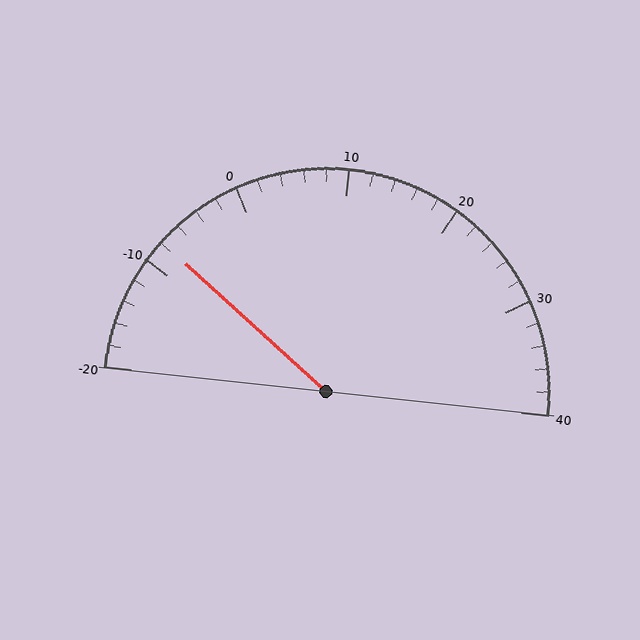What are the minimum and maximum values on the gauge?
The gauge ranges from -20 to 40.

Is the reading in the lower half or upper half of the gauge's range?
The reading is in the lower half of the range (-20 to 40).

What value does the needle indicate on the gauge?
The needle indicates approximately -8.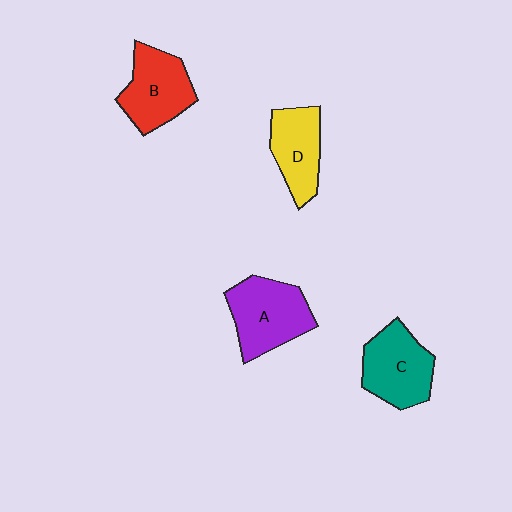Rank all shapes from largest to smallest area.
From largest to smallest: A (purple), C (teal), B (red), D (yellow).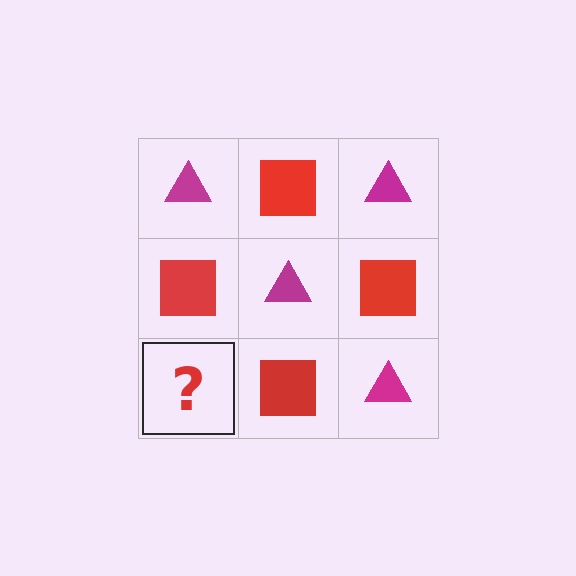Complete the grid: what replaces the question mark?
The question mark should be replaced with a magenta triangle.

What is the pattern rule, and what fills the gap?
The rule is that it alternates magenta triangle and red square in a checkerboard pattern. The gap should be filled with a magenta triangle.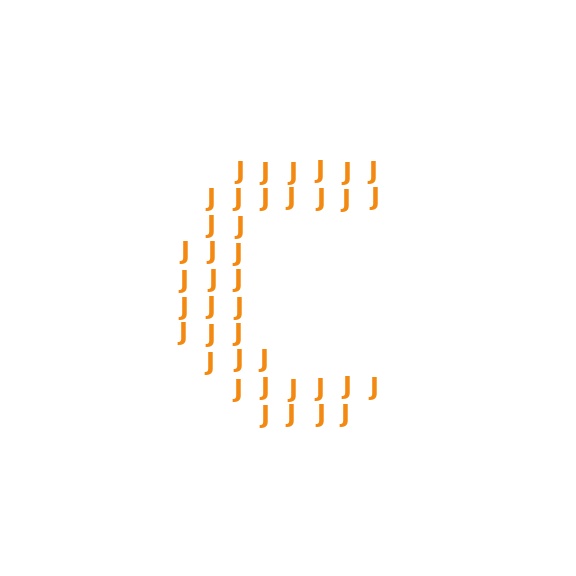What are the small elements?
The small elements are letter J's.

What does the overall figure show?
The overall figure shows the letter C.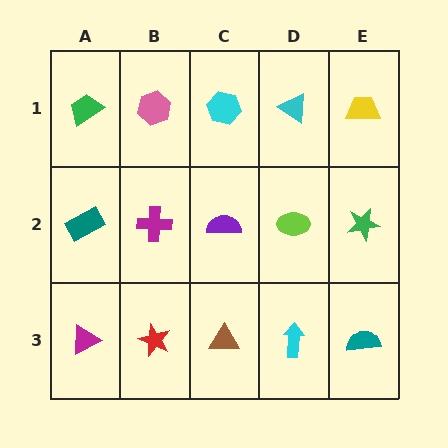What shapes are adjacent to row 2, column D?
A cyan triangle (row 1, column D), a cyan arrow (row 3, column D), a purple semicircle (row 2, column C), a green star (row 2, column E).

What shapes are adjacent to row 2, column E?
A yellow trapezoid (row 1, column E), a teal semicircle (row 3, column E), a lime ellipse (row 2, column D).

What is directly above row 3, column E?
A green star.